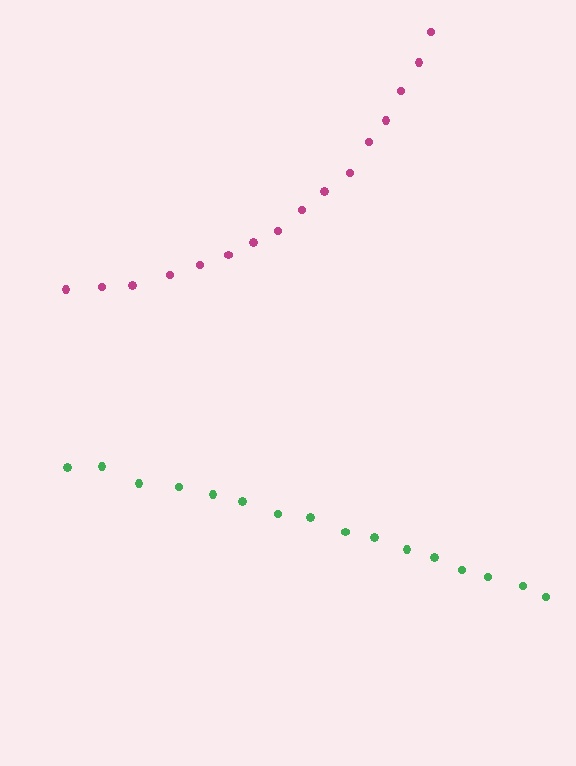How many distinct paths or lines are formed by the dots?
There are 2 distinct paths.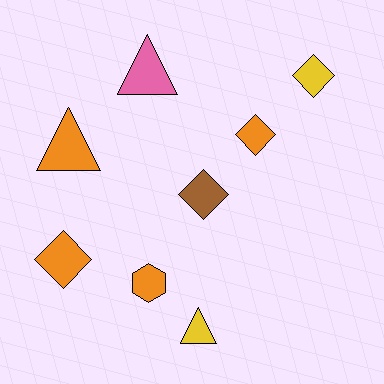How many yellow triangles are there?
There is 1 yellow triangle.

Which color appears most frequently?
Orange, with 4 objects.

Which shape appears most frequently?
Diamond, with 4 objects.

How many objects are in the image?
There are 8 objects.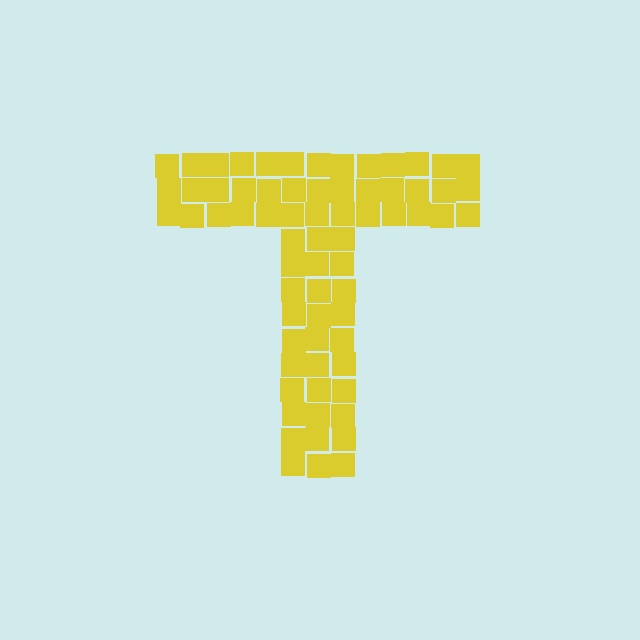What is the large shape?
The large shape is the letter T.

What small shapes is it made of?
It is made of small squares.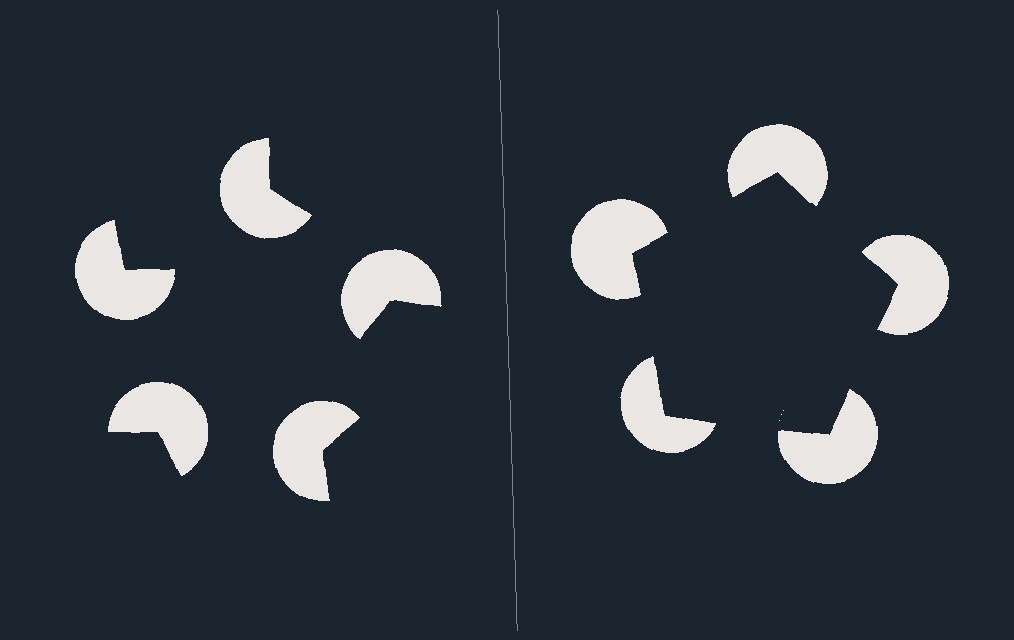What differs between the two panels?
The pac-man discs are positioned identically on both sides; only the wedge orientations differ. On the right they align to a pentagon; on the left they are misaligned.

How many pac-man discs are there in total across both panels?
10 — 5 on each side.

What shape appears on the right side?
An illusory pentagon.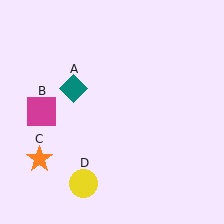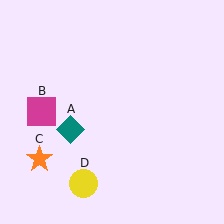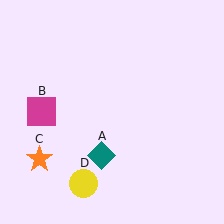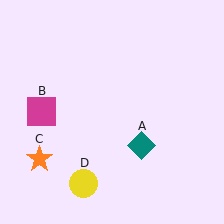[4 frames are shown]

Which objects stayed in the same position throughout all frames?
Magenta square (object B) and orange star (object C) and yellow circle (object D) remained stationary.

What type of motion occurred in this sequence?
The teal diamond (object A) rotated counterclockwise around the center of the scene.